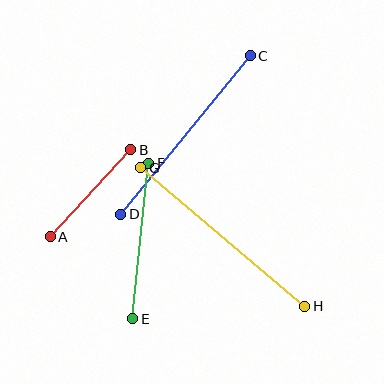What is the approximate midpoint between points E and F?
The midpoint is at approximately (141, 241) pixels.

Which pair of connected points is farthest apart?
Points G and H are farthest apart.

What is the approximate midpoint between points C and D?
The midpoint is at approximately (186, 135) pixels.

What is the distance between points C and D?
The distance is approximately 205 pixels.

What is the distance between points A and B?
The distance is approximately 119 pixels.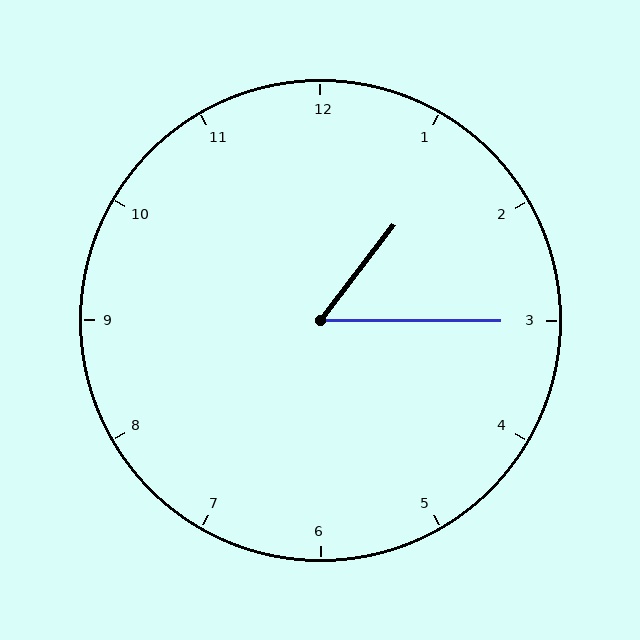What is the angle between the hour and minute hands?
Approximately 52 degrees.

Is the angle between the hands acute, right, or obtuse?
It is acute.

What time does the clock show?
1:15.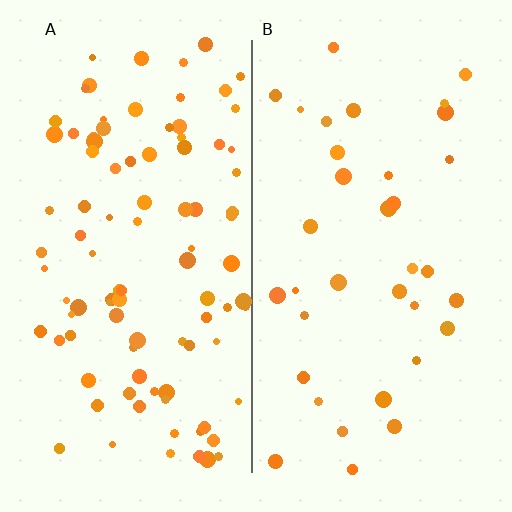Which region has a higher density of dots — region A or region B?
A (the left).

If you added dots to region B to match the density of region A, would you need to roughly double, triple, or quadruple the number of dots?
Approximately triple.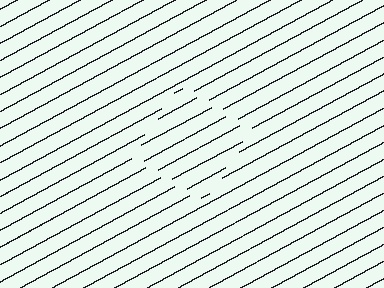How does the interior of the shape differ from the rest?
The interior of the shape contains the same grating, shifted by half a period — the contour is defined by the phase discontinuity where line-ends from the inner and outer gratings abut.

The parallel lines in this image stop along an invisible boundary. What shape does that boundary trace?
An illusory square. The interior of the shape contains the same grating, shifted by half a period — the contour is defined by the phase discontinuity where line-ends from the inner and outer gratings abut.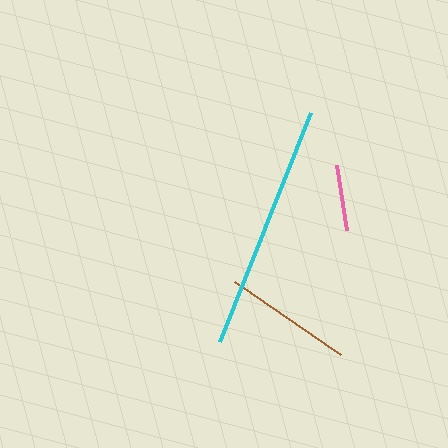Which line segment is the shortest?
The pink line is the shortest at approximately 66 pixels.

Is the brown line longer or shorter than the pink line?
The brown line is longer than the pink line.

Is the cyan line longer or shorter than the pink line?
The cyan line is longer than the pink line.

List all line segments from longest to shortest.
From longest to shortest: cyan, brown, pink.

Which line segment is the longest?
The cyan line is the longest at approximately 246 pixels.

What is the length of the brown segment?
The brown segment is approximately 129 pixels long.